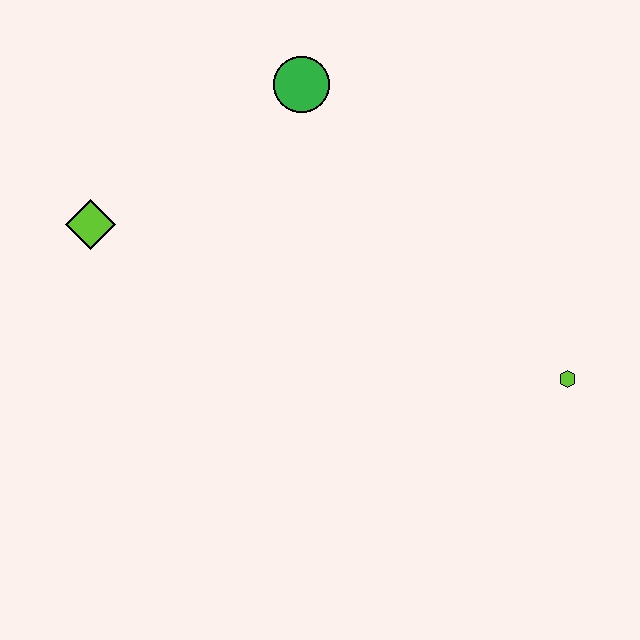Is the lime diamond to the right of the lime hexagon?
No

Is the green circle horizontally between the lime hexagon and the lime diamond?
Yes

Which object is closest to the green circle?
The lime diamond is closest to the green circle.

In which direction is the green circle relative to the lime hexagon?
The green circle is above the lime hexagon.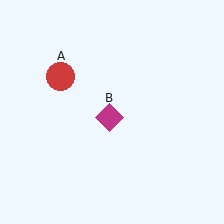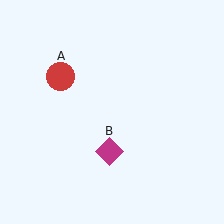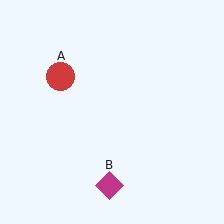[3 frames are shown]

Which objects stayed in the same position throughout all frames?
Red circle (object A) remained stationary.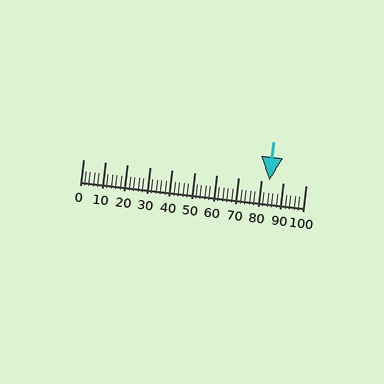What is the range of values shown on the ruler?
The ruler shows values from 0 to 100.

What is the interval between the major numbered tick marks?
The major tick marks are spaced 10 units apart.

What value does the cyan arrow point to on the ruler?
The cyan arrow points to approximately 84.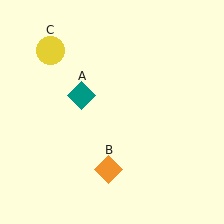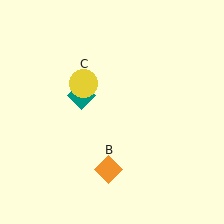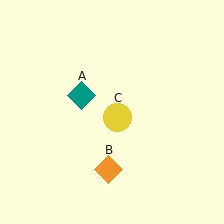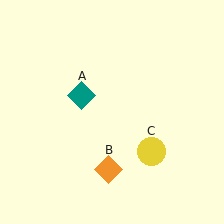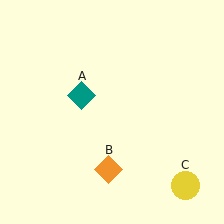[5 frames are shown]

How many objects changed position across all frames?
1 object changed position: yellow circle (object C).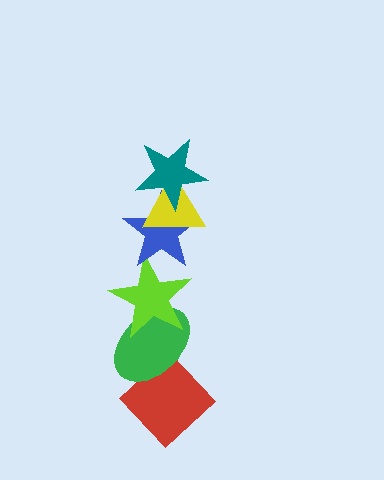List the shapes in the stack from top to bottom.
From top to bottom: the teal star, the yellow triangle, the blue star, the lime star, the green ellipse, the red diamond.